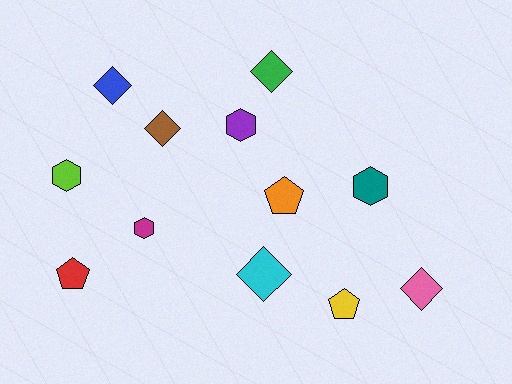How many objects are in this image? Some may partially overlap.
There are 12 objects.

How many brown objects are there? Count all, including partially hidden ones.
There is 1 brown object.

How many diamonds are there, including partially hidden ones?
There are 5 diamonds.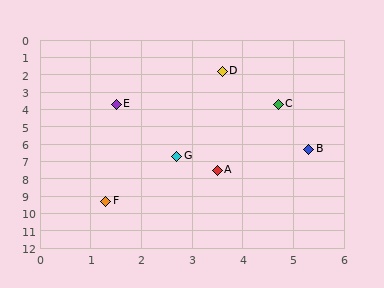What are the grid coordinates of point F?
Point F is at approximately (1.3, 9.3).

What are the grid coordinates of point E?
Point E is at approximately (1.5, 3.7).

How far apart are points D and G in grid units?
Points D and G are about 5.0 grid units apart.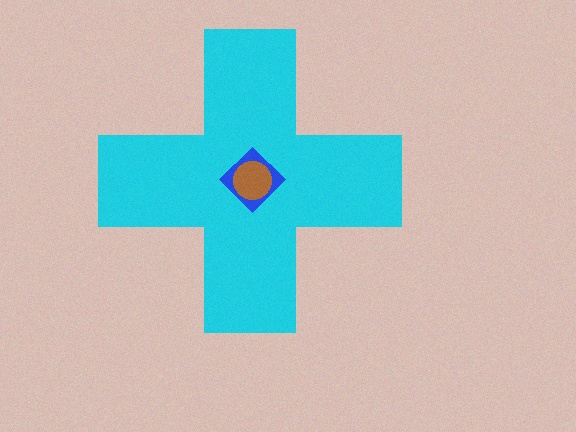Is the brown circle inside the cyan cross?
Yes.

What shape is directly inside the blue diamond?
The brown circle.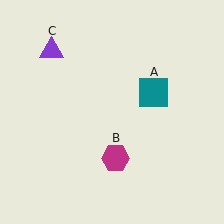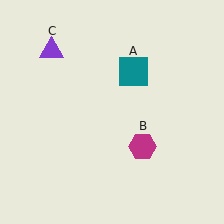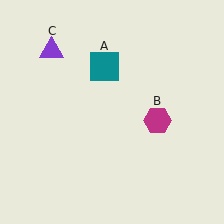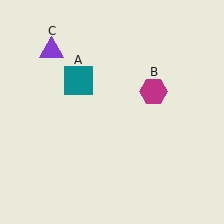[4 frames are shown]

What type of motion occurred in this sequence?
The teal square (object A), magenta hexagon (object B) rotated counterclockwise around the center of the scene.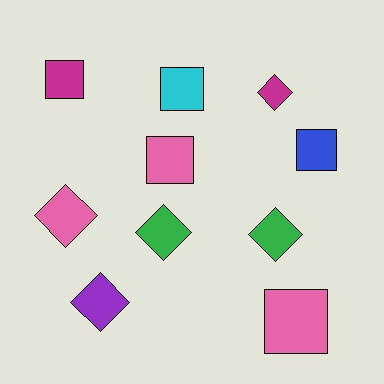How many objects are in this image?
There are 10 objects.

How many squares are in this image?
There are 5 squares.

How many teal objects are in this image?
There are no teal objects.